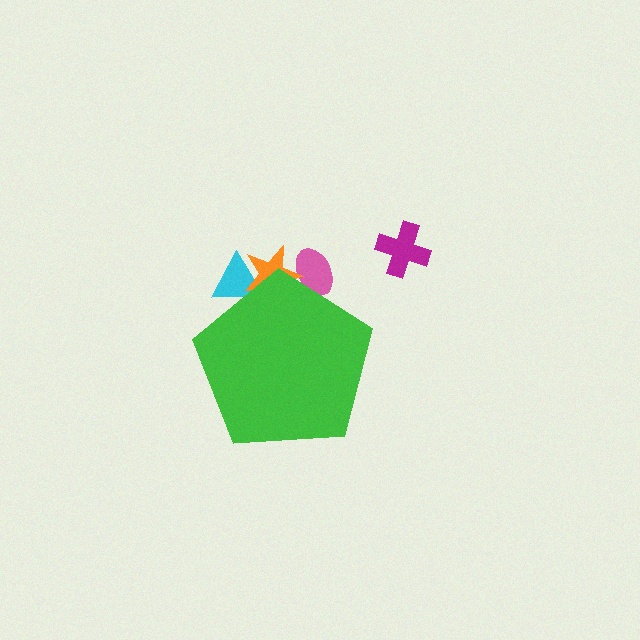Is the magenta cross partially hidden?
No, the magenta cross is fully visible.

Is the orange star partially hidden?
Yes, the orange star is partially hidden behind the green pentagon.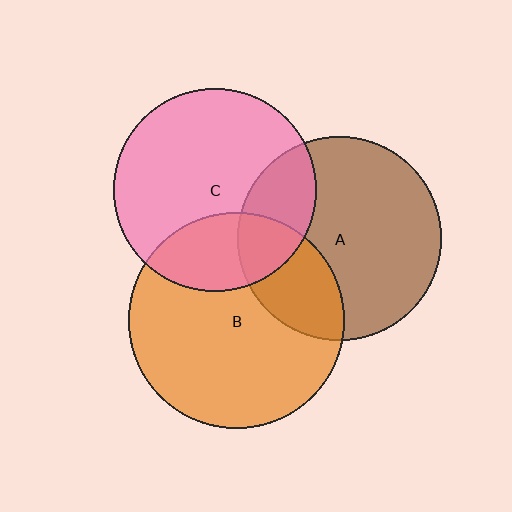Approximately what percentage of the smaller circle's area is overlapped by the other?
Approximately 25%.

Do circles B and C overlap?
Yes.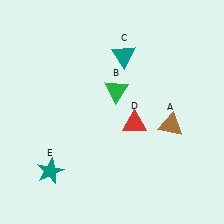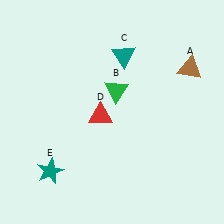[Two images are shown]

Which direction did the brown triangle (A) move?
The brown triangle (A) moved up.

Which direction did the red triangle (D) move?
The red triangle (D) moved left.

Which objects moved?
The objects that moved are: the brown triangle (A), the red triangle (D).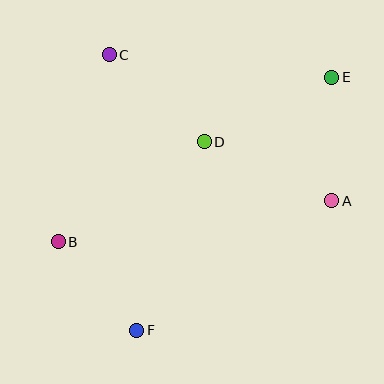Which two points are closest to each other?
Points B and F are closest to each other.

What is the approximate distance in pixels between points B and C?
The distance between B and C is approximately 194 pixels.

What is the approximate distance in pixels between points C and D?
The distance between C and D is approximately 129 pixels.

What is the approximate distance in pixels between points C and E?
The distance between C and E is approximately 224 pixels.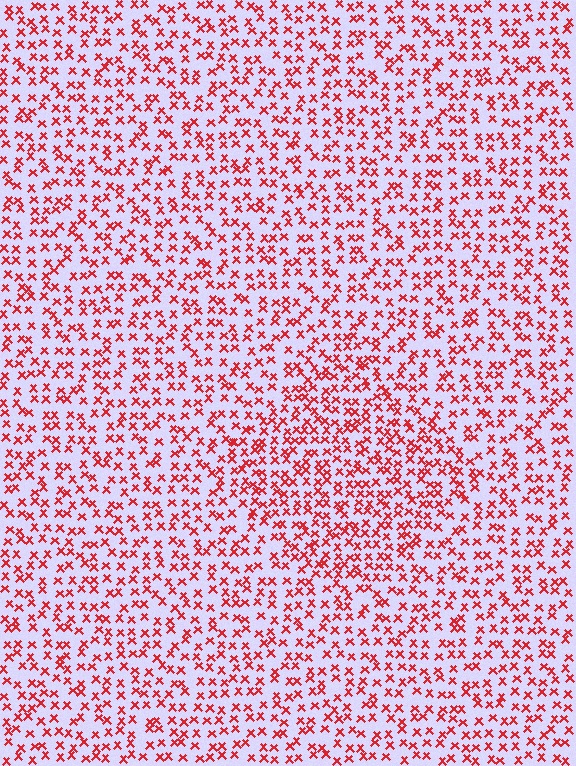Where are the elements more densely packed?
The elements are more densely packed inside the diamond boundary.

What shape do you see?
I see a diamond.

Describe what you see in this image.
The image contains small red elements arranged at two different densities. A diamond-shaped region is visible where the elements are more densely packed than the surrounding area.